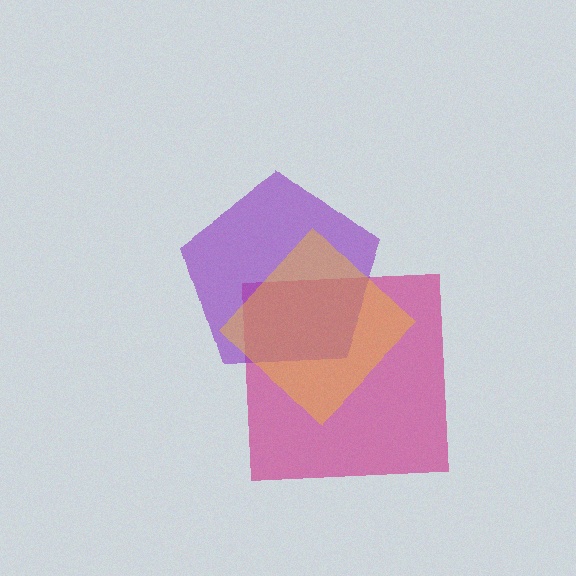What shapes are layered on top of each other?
The layered shapes are: a magenta square, a purple pentagon, a yellow diamond.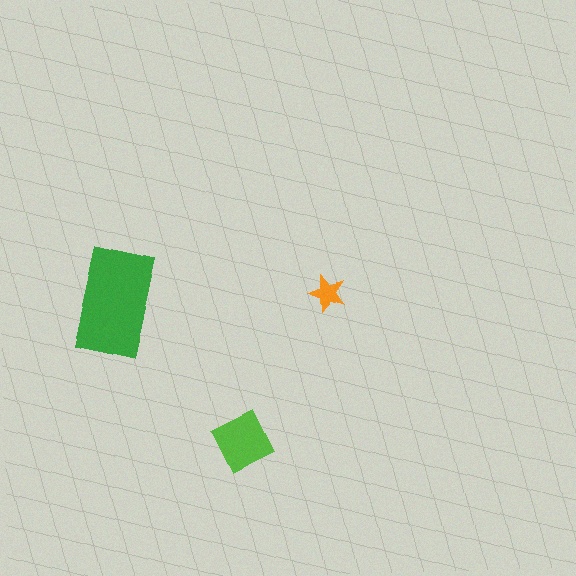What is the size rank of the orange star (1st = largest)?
3rd.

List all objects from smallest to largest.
The orange star, the lime square, the green rectangle.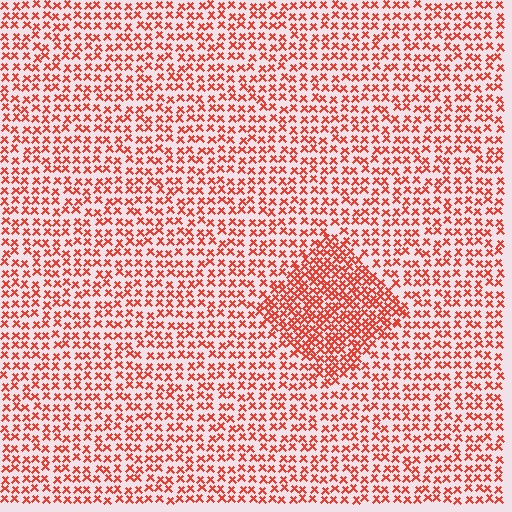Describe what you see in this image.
The image contains small red elements arranged at two different densities. A diamond-shaped region is visible where the elements are more densely packed than the surrounding area.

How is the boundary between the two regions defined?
The boundary is defined by a change in element density (approximately 1.9x ratio). All elements are the same color, size, and shape.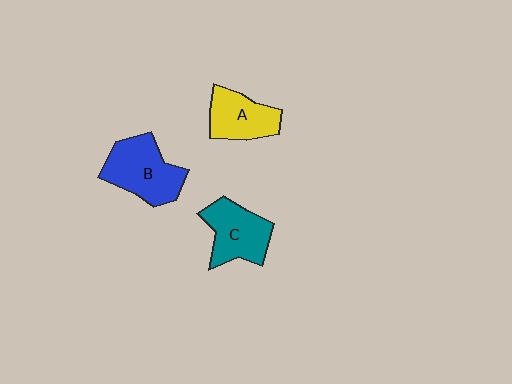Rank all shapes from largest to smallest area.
From largest to smallest: B (blue), C (teal), A (yellow).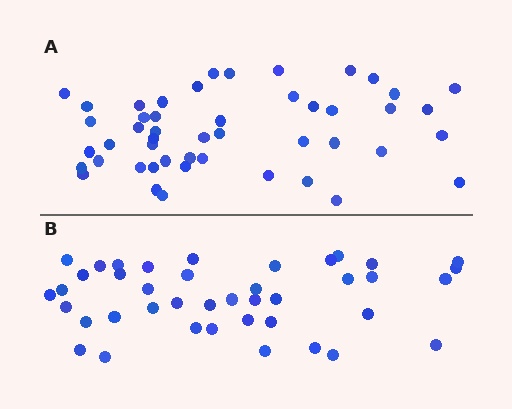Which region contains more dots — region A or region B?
Region A (the top region) has more dots.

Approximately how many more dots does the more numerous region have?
Region A has roughly 8 or so more dots than region B.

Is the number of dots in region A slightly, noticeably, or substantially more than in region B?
Region A has only slightly more — the two regions are fairly close. The ratio is roughly 1.2 to 1.